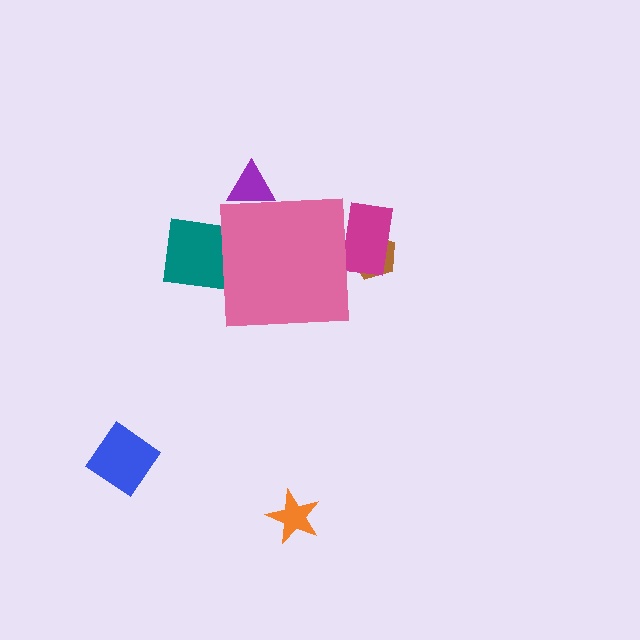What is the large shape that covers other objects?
A pink square.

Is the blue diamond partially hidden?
No, the blue diamond is fully visible.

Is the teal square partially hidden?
Yes, the teal square is partially hidden behind the pink square.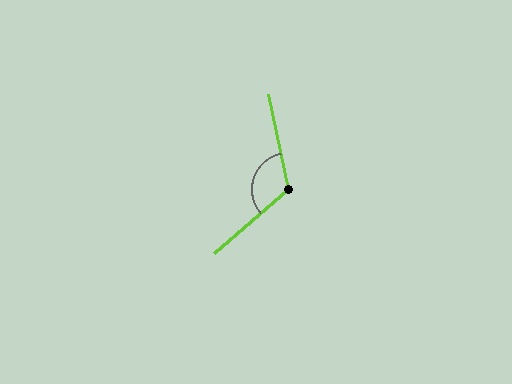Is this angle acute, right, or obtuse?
It is obtuse.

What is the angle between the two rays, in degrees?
Approximately 119 degrees.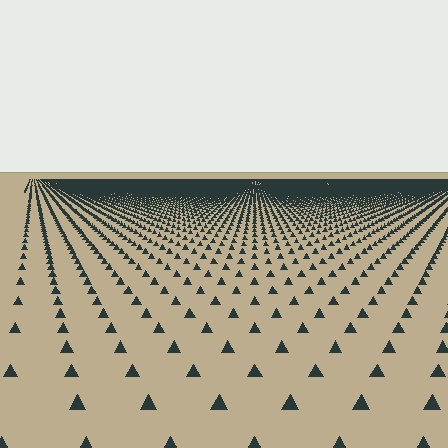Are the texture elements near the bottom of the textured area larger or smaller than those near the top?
Larger. Near the bottom, elements are closer to the viewer and appear at a bigger on-screen size.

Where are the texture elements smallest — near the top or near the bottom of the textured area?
Near the top.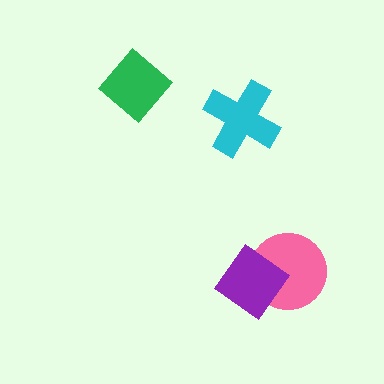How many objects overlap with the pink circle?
1 object overlaps with the pink circle.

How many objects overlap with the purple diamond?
1 object overlaps with the purple diamond.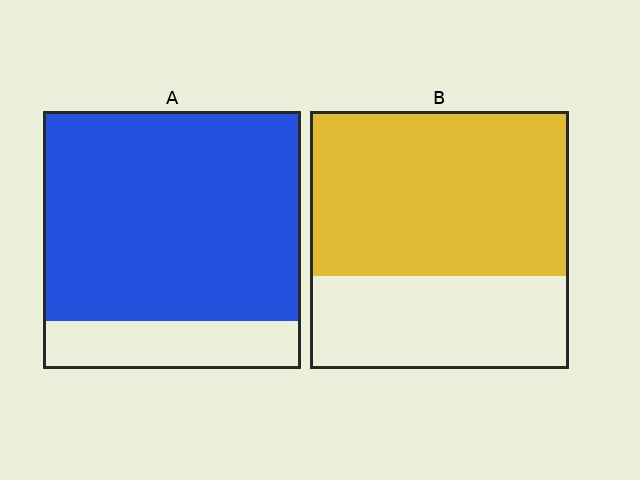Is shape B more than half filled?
Yes.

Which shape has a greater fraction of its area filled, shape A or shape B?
Shape A.